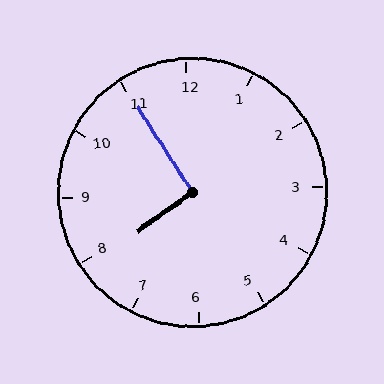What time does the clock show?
7:55.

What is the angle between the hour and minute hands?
Approximately 92 degrees.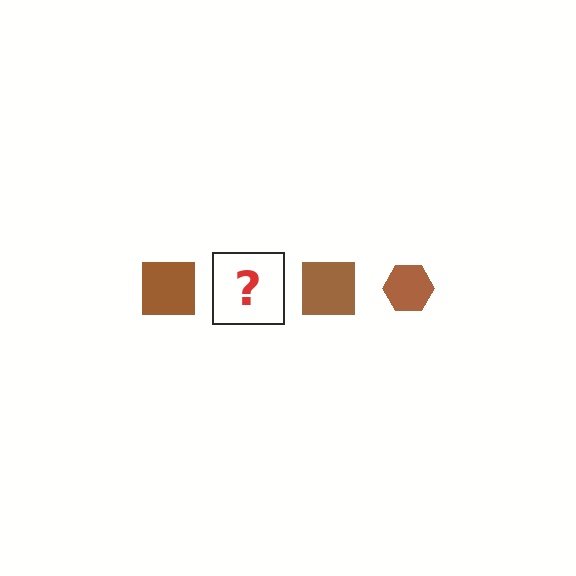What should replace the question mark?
The question mark should be replaced with a brown hexagon.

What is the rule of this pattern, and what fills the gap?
The rule is that the pattern cycles through square, hexagon shapes in brown. The gap should be filled with a brown hexagon.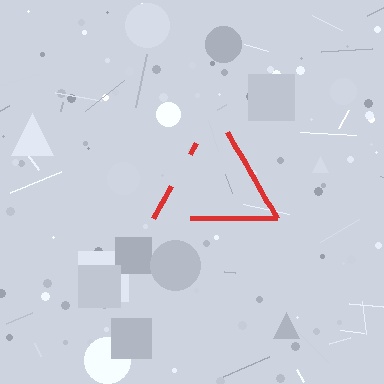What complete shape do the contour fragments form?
The contour fragments form a triangle.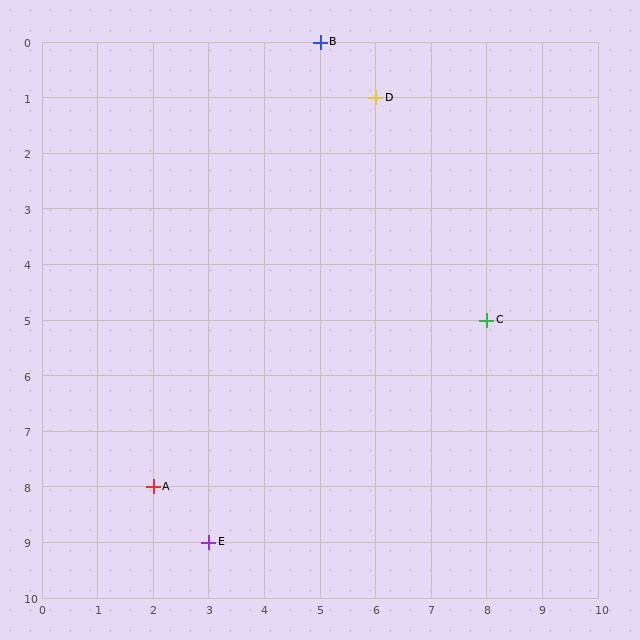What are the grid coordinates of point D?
Point D is at grid coordinates (6, 1).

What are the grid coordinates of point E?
Point E is at grid coordinates (3, 9).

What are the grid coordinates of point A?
Point A is at grid coordinates (2, 8).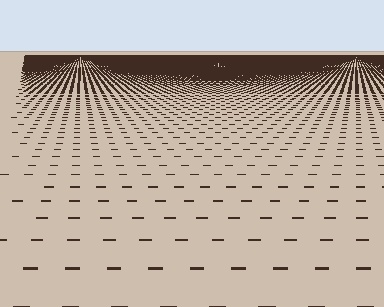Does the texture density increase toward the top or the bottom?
Density increases toward the top.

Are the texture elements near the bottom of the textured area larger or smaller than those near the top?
Larger. Near the bottom, elements are closer to the viewer and appear at a bigger on-screen size.